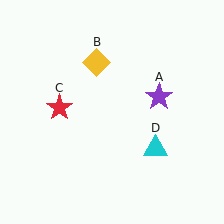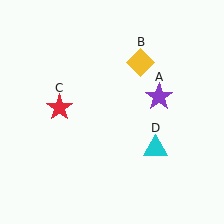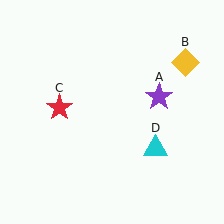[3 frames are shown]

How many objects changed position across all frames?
1 object changed position: yellow diamond (object B).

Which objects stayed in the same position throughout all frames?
Purple star (object A) and red star (object C) and cyan triangle (object D) remained stationary.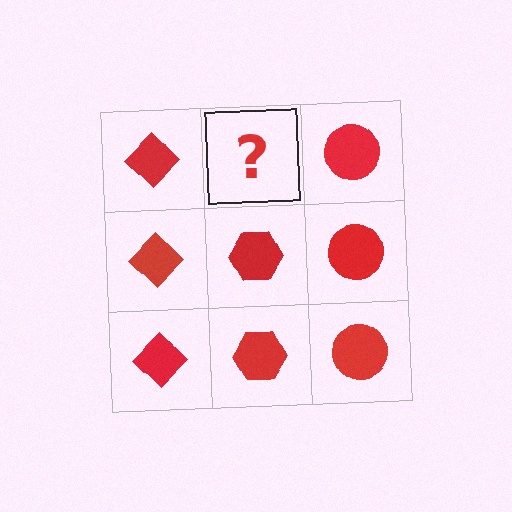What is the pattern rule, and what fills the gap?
The rule is that each column has a consistent shape. The gap should be filled with a red hexagon.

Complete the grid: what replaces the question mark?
The question mark should be replaced with a red hexagon.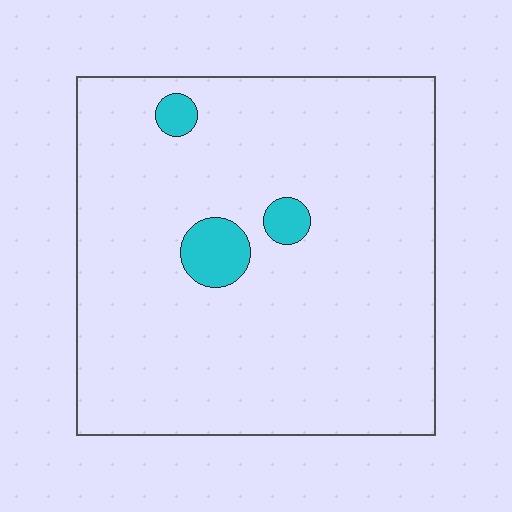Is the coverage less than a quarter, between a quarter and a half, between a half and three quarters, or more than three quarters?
Less than a quarter.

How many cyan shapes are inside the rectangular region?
3.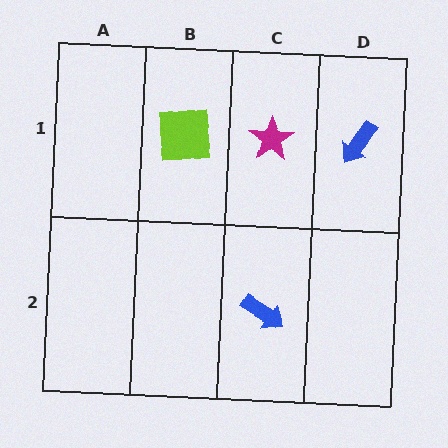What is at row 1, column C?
A magenta star.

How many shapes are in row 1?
3 shapes.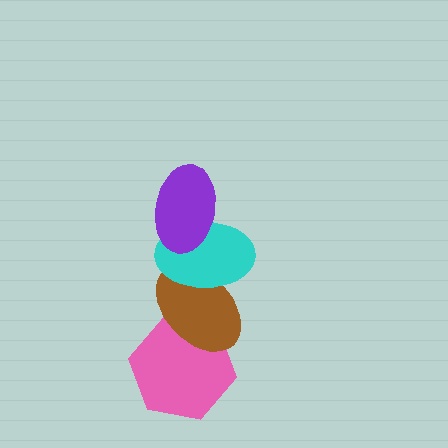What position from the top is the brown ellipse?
The brown ellipse is 3rd from the top.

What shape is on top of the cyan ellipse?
The purple ellipse is on top of the cyan ellipse.